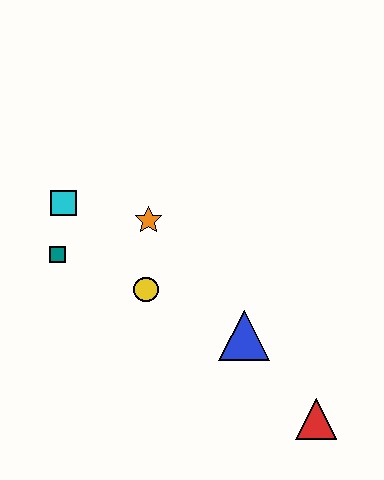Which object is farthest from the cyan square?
The red triangle is farthest from the cyan square.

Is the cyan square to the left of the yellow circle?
Yes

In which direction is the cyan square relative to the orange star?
The cyan square is to the left of the orange star.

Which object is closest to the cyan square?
The teal square is closest to the cyan square.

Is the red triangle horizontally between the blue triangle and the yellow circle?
No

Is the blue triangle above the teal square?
No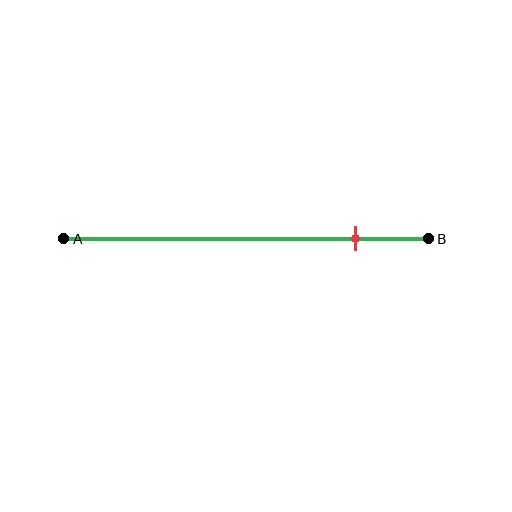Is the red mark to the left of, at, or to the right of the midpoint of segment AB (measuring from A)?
The red mark is to the right of the midpoint of segment AB.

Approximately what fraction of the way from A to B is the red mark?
The red mark is approximately 80% of the way from A to B.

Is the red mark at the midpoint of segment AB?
No, the mark is at about 80% from A, not at the 50% midpoint.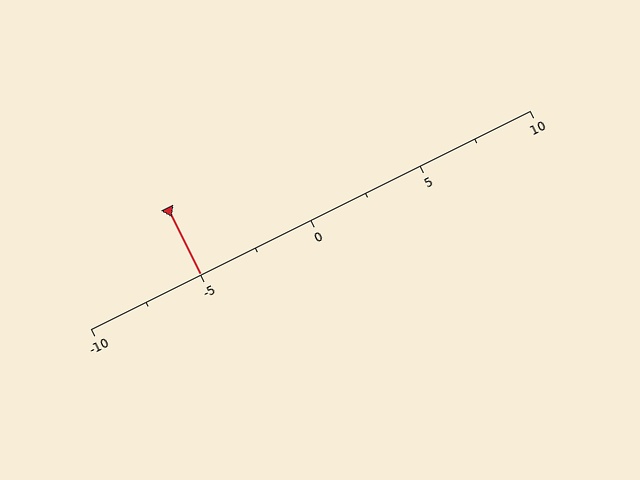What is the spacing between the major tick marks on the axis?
The major ticks are spaced 5 apart.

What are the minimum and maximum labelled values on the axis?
The axis runs from -10 to 10.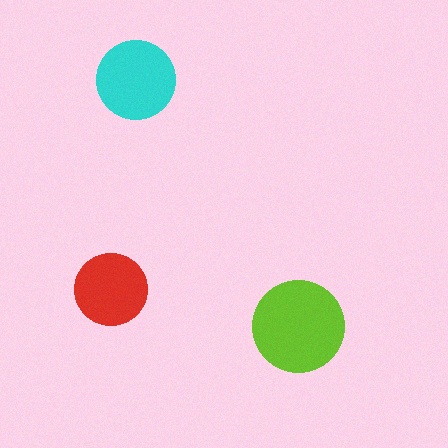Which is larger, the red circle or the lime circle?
The lime one.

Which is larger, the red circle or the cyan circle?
The cyan one.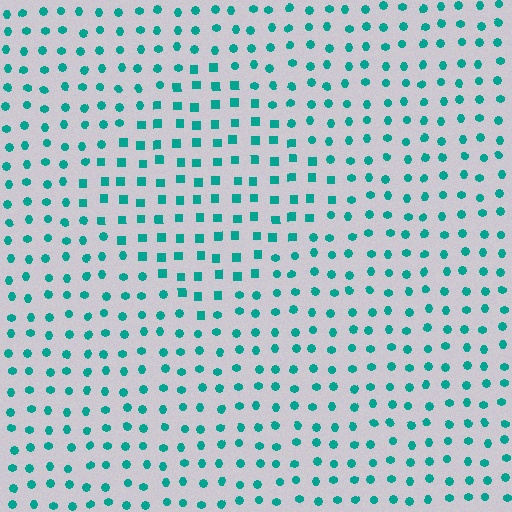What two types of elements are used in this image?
The image uses squares inside the diamond region and circles outside it.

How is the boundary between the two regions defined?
The boundary is defined by a change in element shape: squares inside vs. circles outside. All elements share the same color and spacing.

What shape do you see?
I see a diamond.